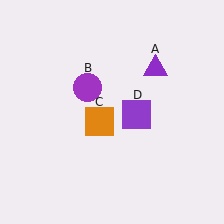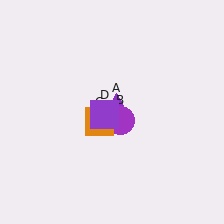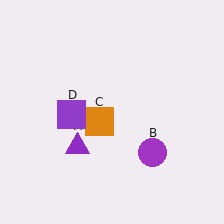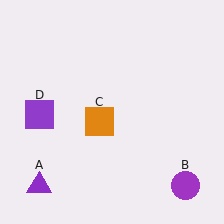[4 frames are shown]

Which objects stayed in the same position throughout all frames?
Orange square (object C) remained stationary.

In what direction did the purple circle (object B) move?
The purple circle (object B) moved down and to the right.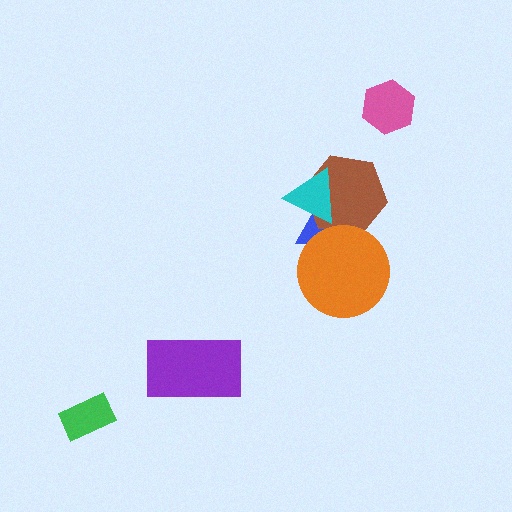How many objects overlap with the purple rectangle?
0 objects overlap with the purple rectangle.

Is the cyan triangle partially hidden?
No, no other shape covers it.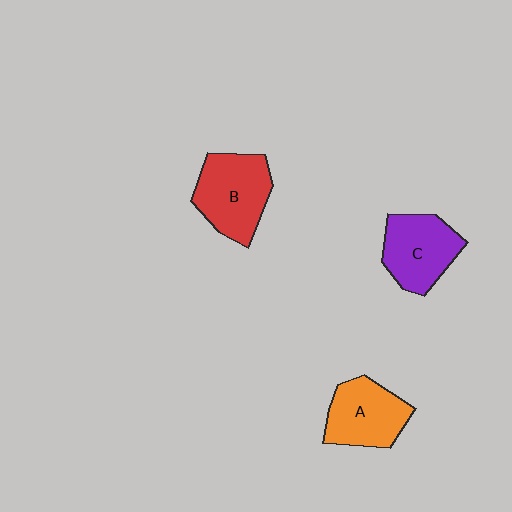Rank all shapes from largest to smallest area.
From largest to smallest: B (red), C (purple), A (orange).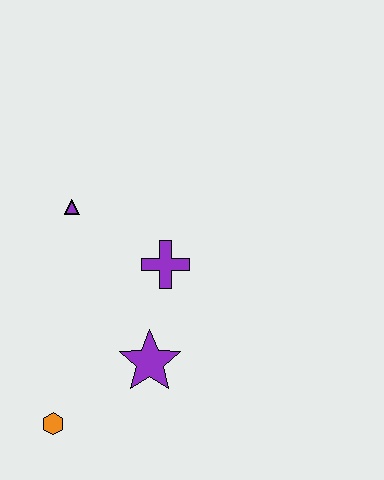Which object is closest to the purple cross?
The purple star is closest to the purple cross.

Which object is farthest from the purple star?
The purple triangle is farthest from the purple star.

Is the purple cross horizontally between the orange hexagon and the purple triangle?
No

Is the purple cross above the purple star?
Yes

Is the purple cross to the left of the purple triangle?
No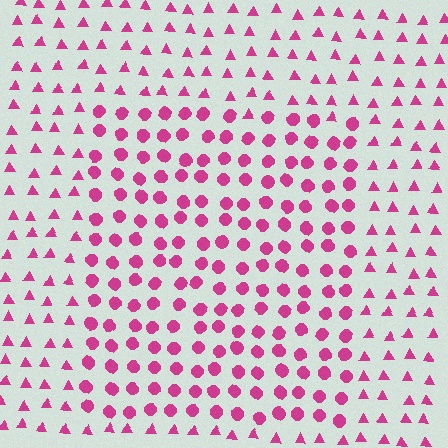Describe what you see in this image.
The image is filled with small magenta elements arranged in a uniform grid. A rectangle-shaped region contains circles, while the surrounding area contains triangles. The boundary is defined purely by the change in element shape.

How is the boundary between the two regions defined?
The boundary is defined by a change in element shape: circles inside vs. triangles outside. All elements share the same color and spacing.